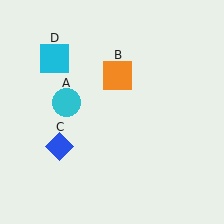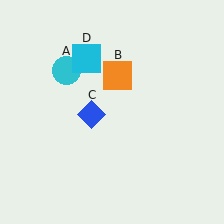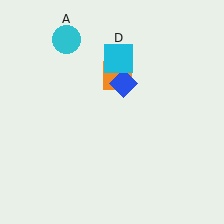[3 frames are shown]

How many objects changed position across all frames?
3 objects changed position: cyan circle (object A), blue diamond (object C), cyan square (object D).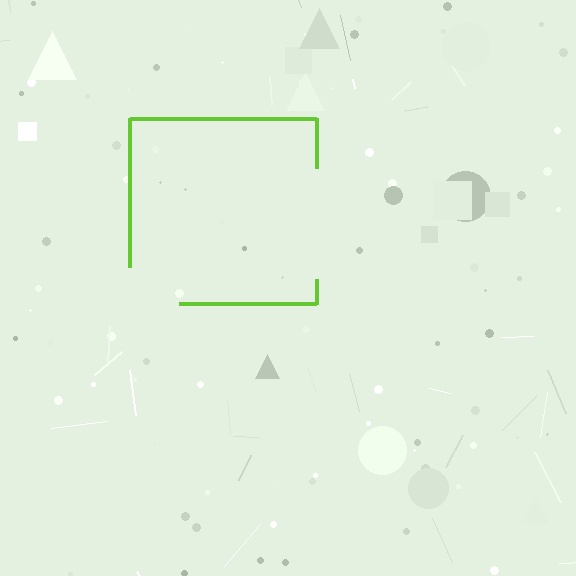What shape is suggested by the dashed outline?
The dashed outline suggests a square.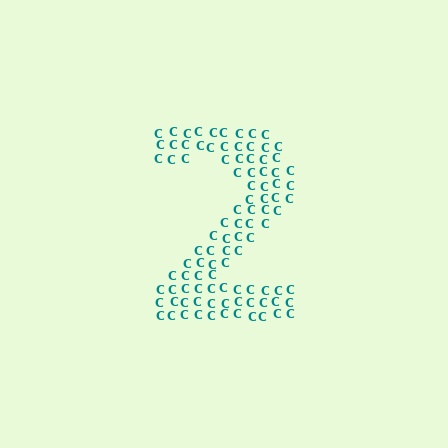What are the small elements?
The small elements are letter C's.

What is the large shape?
The large shape is the digit 2.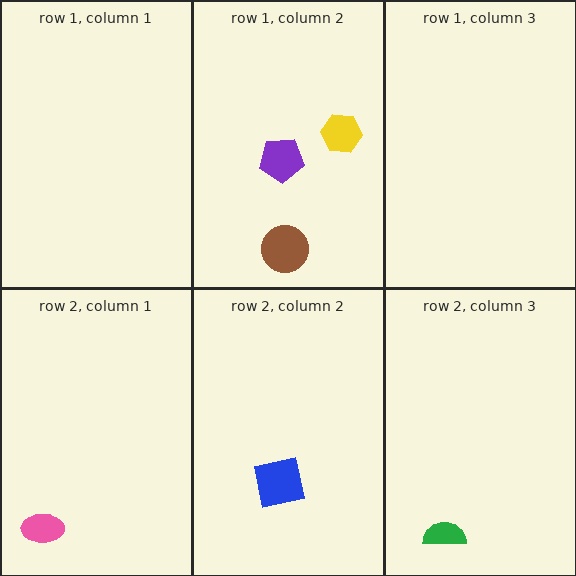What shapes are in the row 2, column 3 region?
The green semicircle.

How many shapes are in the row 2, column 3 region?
1.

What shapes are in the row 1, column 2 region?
The purple pentagon, the yellow hexagon, the brown circle.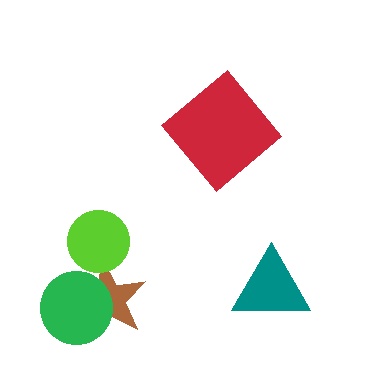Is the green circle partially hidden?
No, no other shape covers it.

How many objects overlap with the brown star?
2 objects overlap with the brown star.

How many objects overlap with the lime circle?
1 object overlaps with the lime circle.